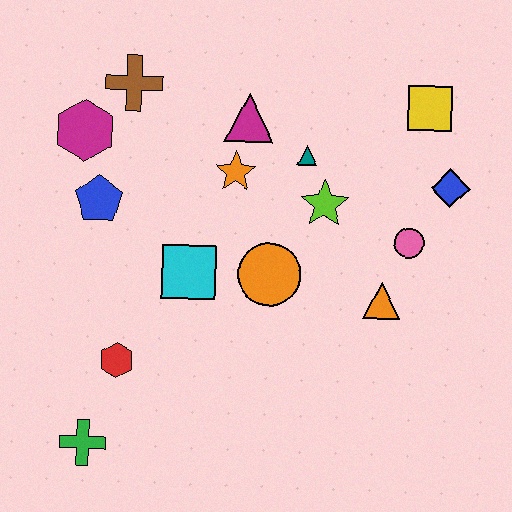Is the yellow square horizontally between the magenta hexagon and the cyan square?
No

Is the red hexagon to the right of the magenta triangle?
No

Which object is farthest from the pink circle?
The green cross is farthest from the pink circle.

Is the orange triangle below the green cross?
No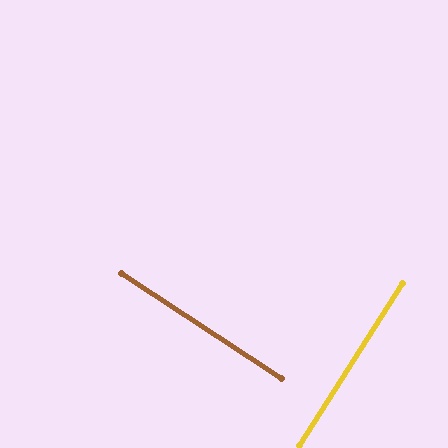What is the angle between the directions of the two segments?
Approximately 89 degrees.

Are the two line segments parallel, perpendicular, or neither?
Perpendicular — they meet at approximately 89°.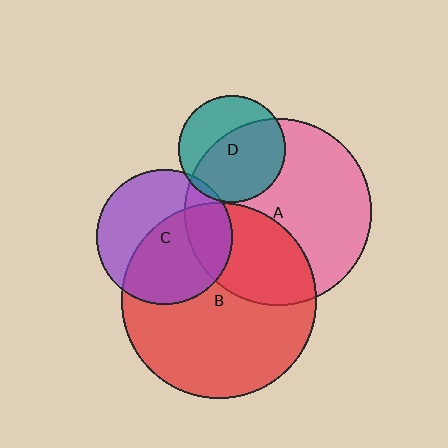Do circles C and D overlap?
Yes.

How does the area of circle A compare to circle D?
Approximately 3.1 times.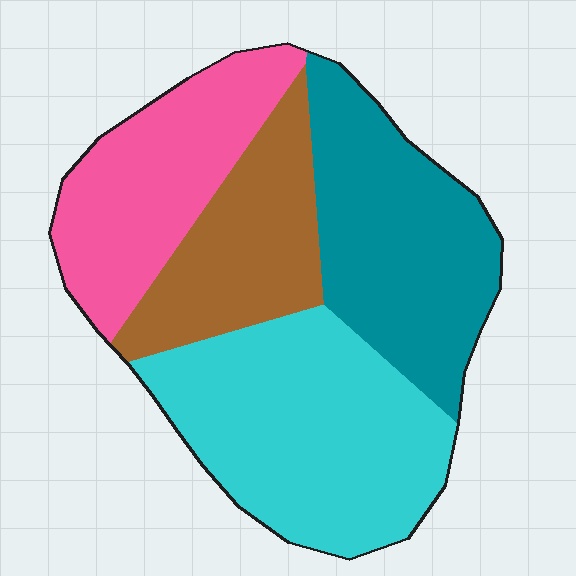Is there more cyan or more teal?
Cyan.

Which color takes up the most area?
Cyan, at roughly 35%.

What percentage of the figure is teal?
Teal takes up about one quarter (1/4) of the figure.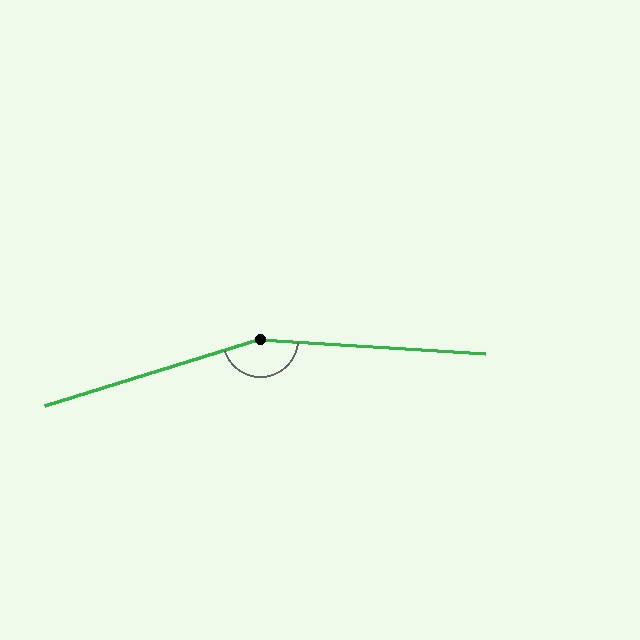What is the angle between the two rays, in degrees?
Approximately 159 degrees.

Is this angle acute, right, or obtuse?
It is obtuse.